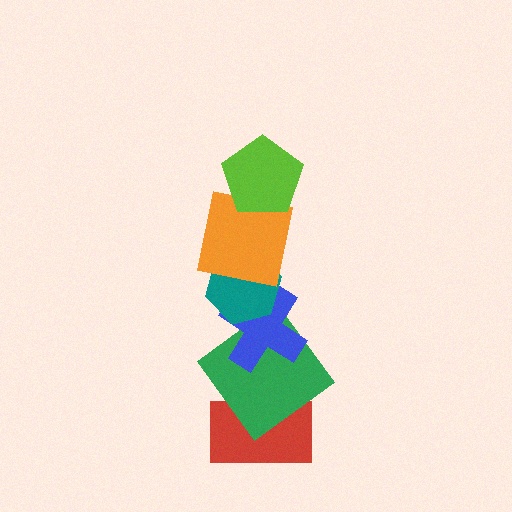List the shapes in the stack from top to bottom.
From top to bottom: the lime pentagon, the orange square, the teal hexagon, the blue cross, the green diamond, the red rectangle.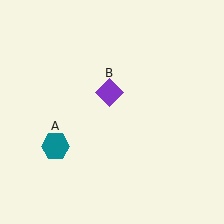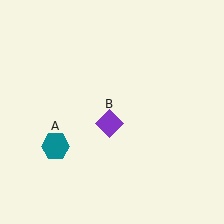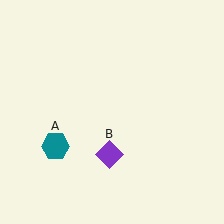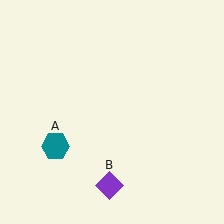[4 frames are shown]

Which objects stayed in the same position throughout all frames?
Teal hexagon (object A) remained stationary.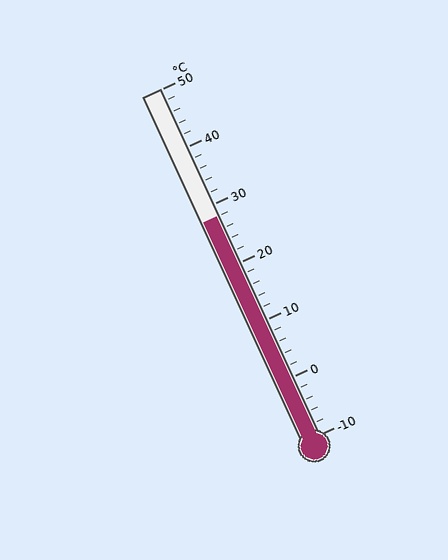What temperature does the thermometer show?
The thermometer shows approximately 28°C.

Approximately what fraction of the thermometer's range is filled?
The thermometer is filled to approximately 65% of its range.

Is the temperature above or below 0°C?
The temperature is above 0°C.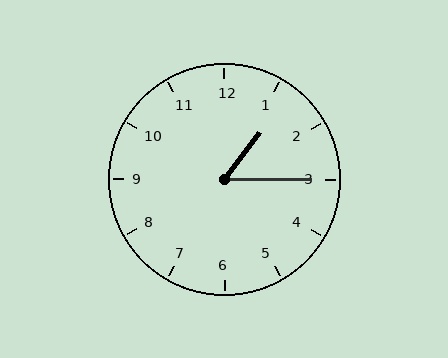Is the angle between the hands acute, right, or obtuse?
It is acute.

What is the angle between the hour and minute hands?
Approximately 52 degrees.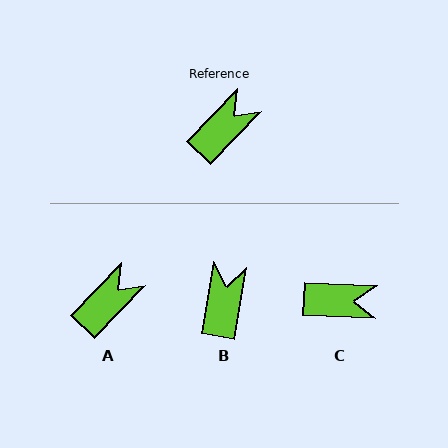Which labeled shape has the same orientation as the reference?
A.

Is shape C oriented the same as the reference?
No, it is off by about 49 degrees.